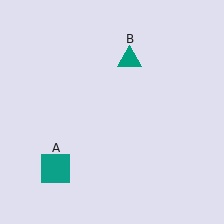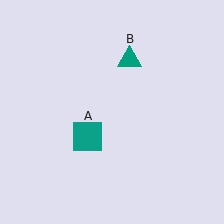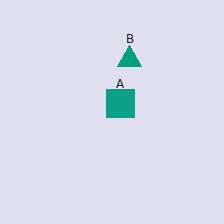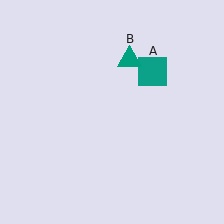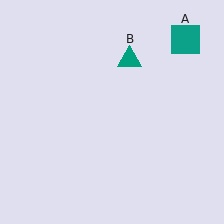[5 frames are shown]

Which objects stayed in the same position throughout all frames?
Teal triangle (object B) remained stationary.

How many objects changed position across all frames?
1 object changed position: teal square (object A).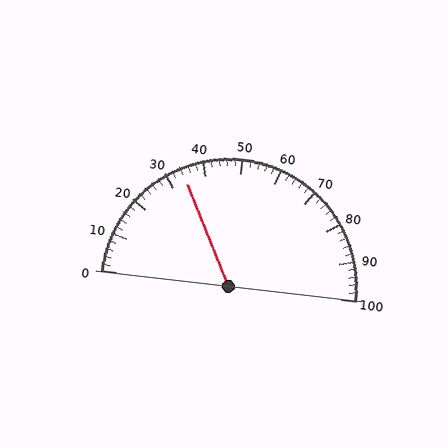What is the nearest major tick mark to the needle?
The nearest major tick mark is 30.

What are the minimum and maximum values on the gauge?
The gauge ranges from 0 to 100.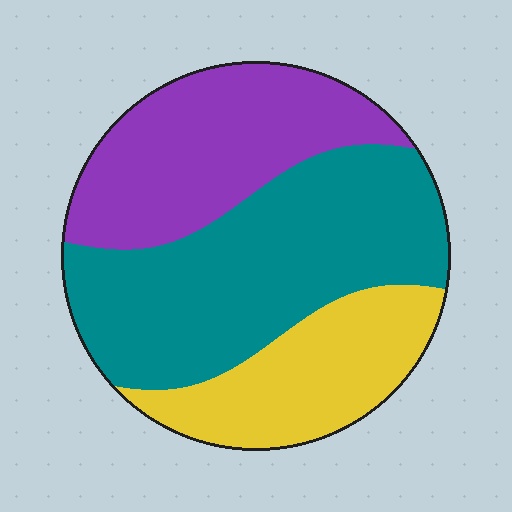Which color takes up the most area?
Teal, at roughly 45%.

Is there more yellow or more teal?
Teal.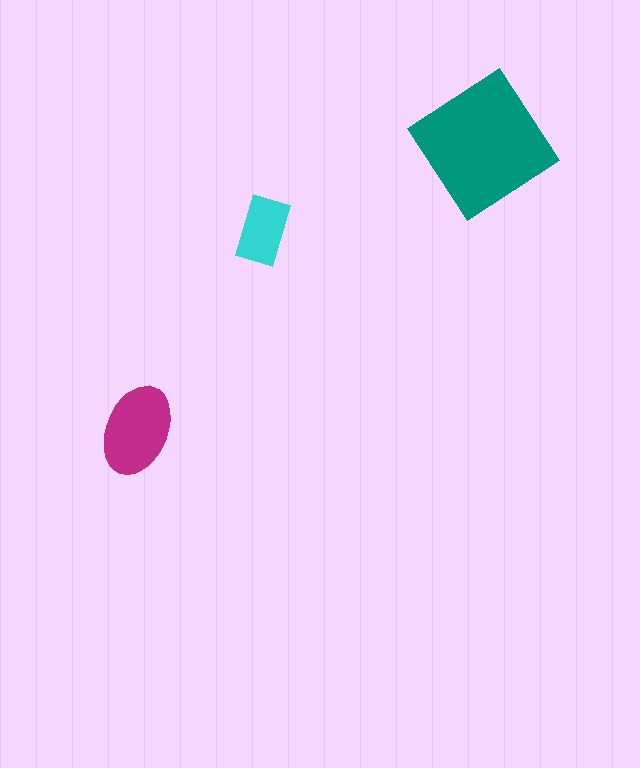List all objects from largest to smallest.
The teal diamond, the magenta ellipse, the cyan rectangle.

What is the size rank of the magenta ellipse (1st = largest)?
2nd.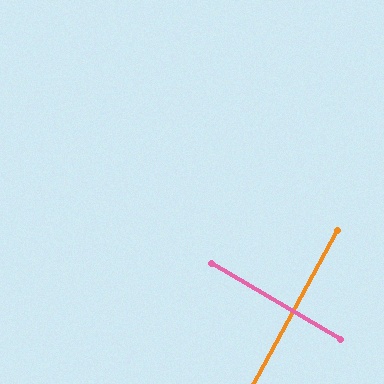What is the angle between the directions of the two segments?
Approximately 88 degrees.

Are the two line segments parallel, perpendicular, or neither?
Perpendicular — they meet at approximately 88°.